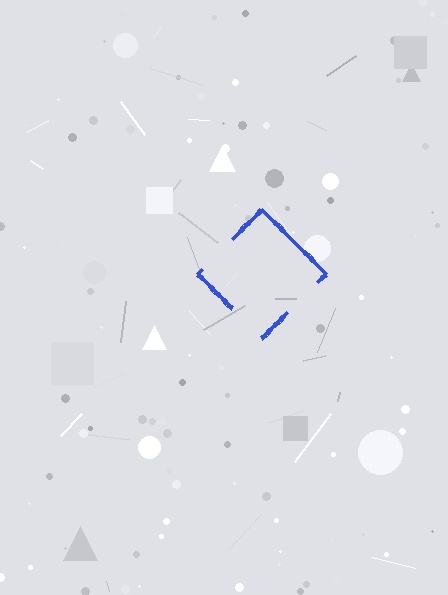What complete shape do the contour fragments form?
The contour fragments form a diamond.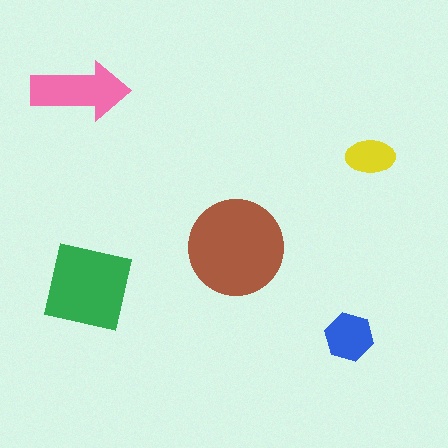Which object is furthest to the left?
The pink arrow is leftmost.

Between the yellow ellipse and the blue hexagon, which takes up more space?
The blue hexagon.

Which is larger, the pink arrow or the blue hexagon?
The pink arrow.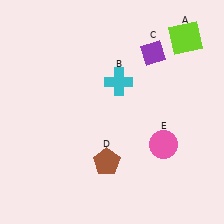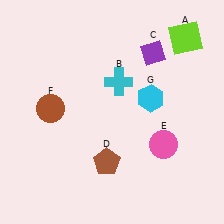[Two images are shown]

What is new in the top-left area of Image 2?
A brown circle (F) was added in the top-left area of Image 2.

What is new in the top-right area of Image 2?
A cyan hexagon (G) was added in the top-right area of Image 2.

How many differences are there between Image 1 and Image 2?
There are 2 differences between the two images.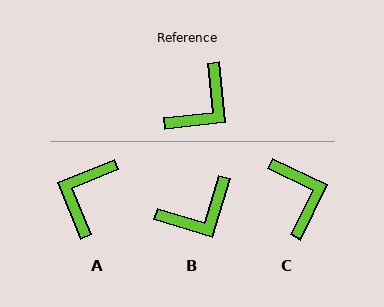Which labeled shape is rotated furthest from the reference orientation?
A, about 164 degrees away.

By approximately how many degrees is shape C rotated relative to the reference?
Approximately 58 degrees counter-clockwise.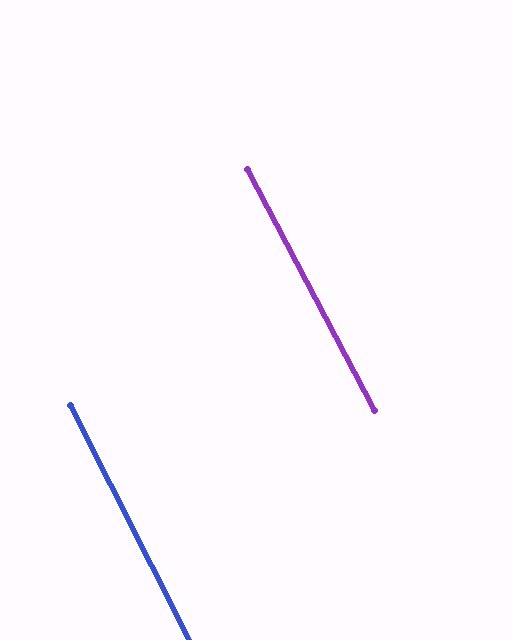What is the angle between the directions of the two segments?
Approximately 1 degree.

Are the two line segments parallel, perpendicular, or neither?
Parallel — their directions differ by only 0.9°.